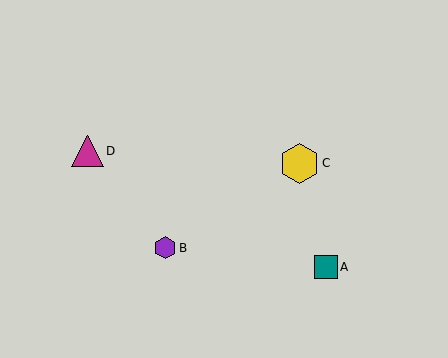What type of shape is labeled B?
Shape B is a purple hexagon.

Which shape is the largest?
The yellow hexagon (labeled C) is the largest.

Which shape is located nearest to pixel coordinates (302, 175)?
The yellow hexagon (labeled C) at (299, 163) is nearest to that location.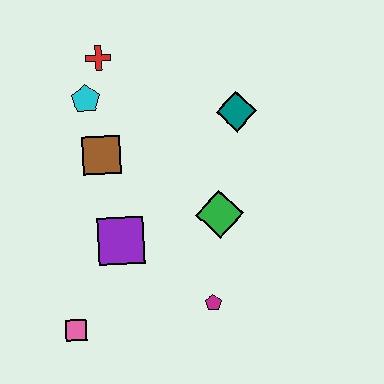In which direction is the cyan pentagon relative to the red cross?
The cyan pentagon is below the red cross.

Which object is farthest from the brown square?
The magenta pentagon is farthest from the brown square.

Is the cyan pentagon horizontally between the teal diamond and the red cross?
No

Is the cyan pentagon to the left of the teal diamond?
Yes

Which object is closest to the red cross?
The cyan pentagon is closest to the red cross.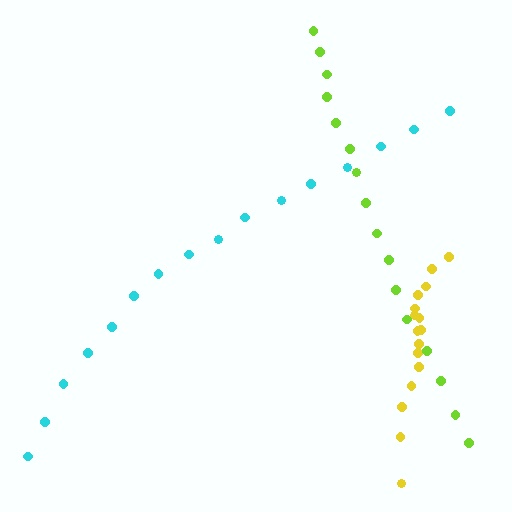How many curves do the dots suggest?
There are 3 distinct paths.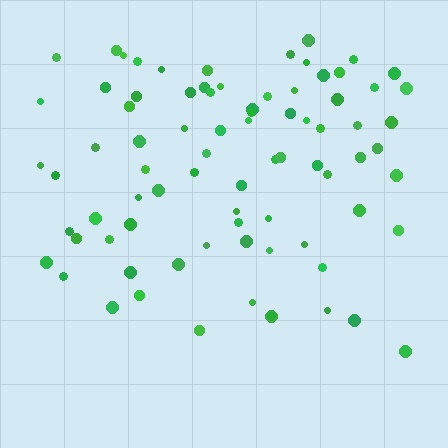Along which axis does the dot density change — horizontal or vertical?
Vertical.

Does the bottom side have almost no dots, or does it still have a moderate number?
Still a moderate number, just noticeably fewer than the top.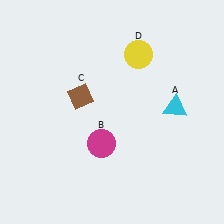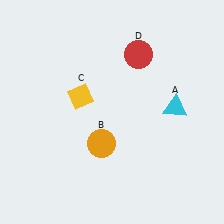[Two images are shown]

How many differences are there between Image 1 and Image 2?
There are 3 differences between the two images.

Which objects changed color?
B changed from magenta to orange. C changed from brown to yellow. D changed from yellow to red.